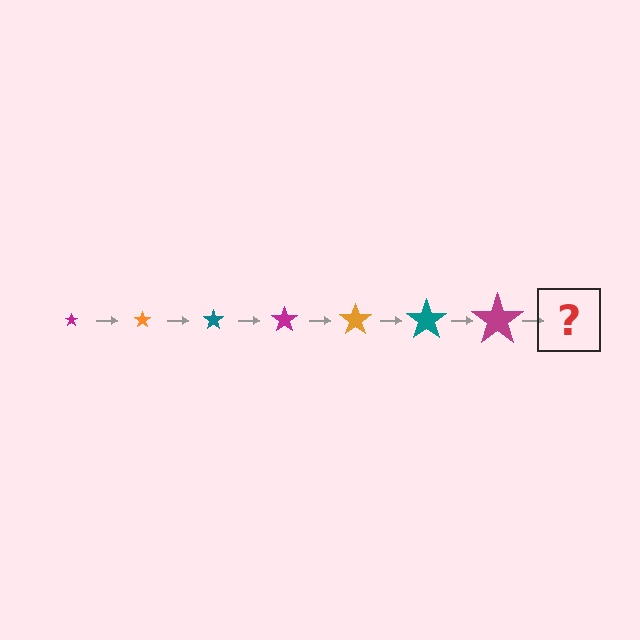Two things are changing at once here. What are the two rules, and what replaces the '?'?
The two rules are that the star grows larger each step and the color cycles through magenta, orange, and teal. The '?' should be an orange star, larger than the previous one.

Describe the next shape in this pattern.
It should be an orange star, larger than the previous one.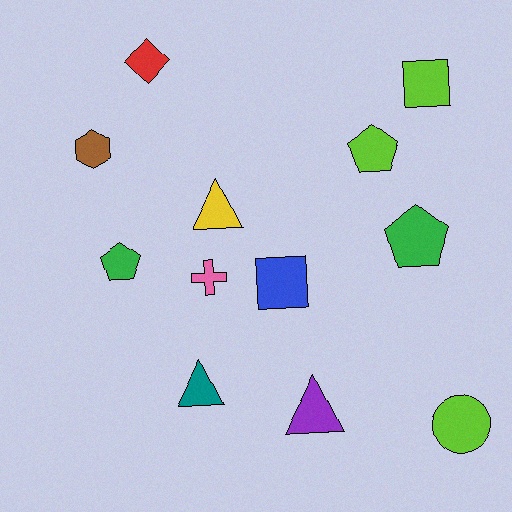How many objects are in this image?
There are 12 objects.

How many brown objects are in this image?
There is 1 brown object.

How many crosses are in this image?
There is 1 cross.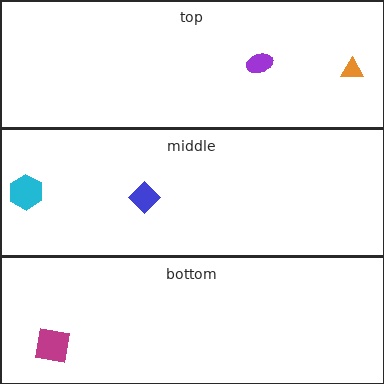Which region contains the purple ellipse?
The top region.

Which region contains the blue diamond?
The middle region.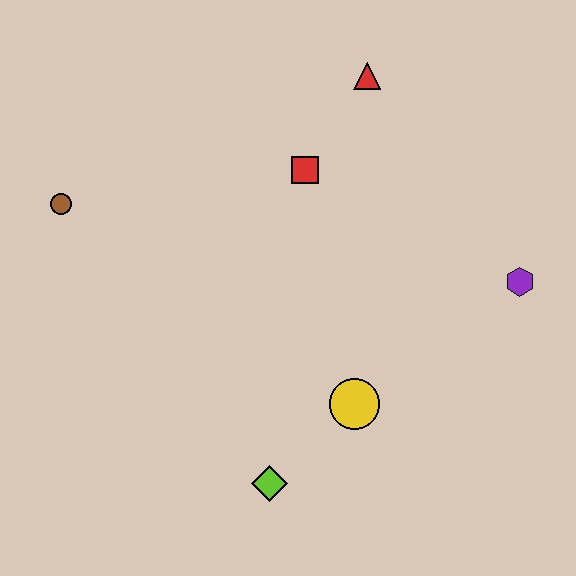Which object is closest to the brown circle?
The red square is closest to the brown circle.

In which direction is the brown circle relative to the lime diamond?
The brown circle is above the lime diamond.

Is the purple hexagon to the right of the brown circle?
Yes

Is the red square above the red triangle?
No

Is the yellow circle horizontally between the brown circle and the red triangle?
Yes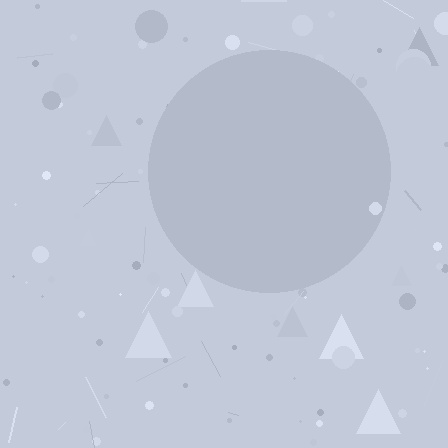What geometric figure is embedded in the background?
A circle is embedded in the background.